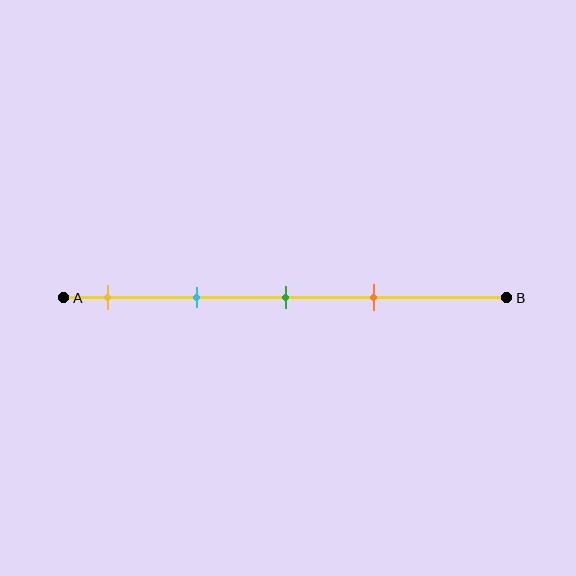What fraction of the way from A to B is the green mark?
The green mark is approximately 50% (0.5) of the way from A to B.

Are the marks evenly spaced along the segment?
Yes, the marks are approximately evenly spaced.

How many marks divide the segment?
There are 4 marks dividing the segment.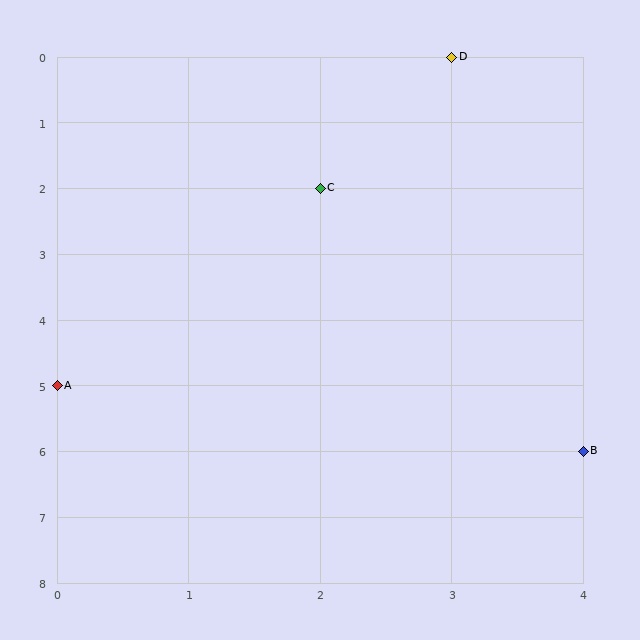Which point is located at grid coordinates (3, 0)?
Point D is at (3, 0).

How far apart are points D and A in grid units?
Points D and A are 3 columns and 5 rows apart (about 5.8 grid units diagonally).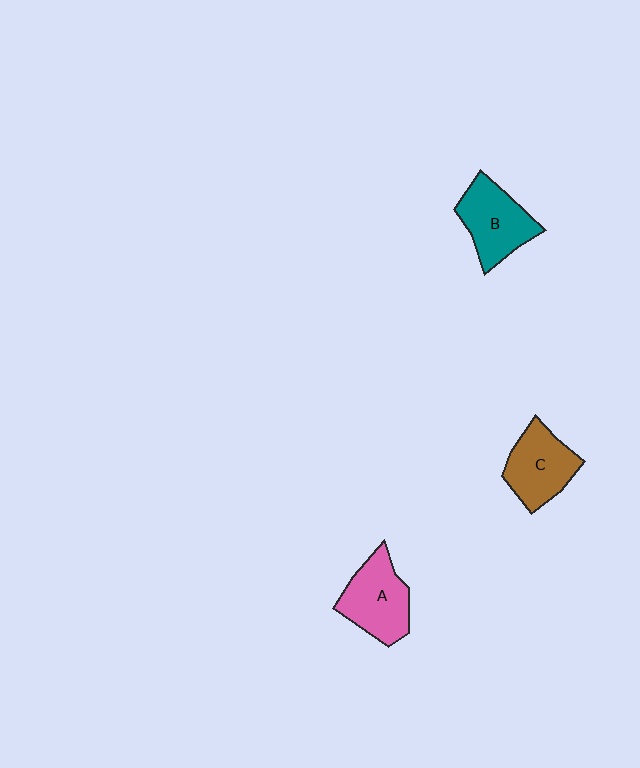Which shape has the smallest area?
Shape C (brown).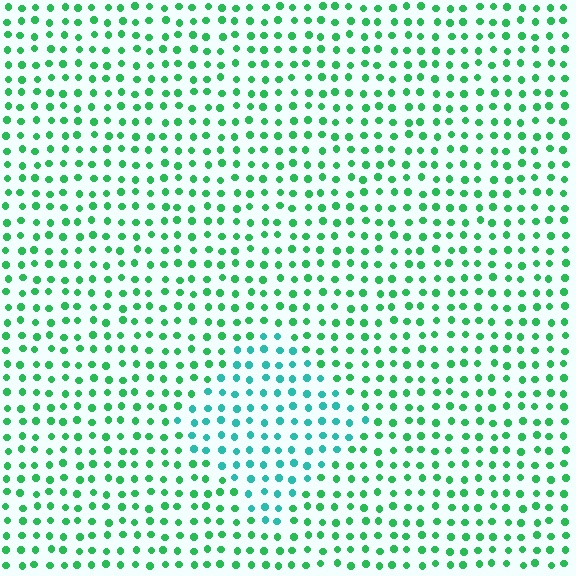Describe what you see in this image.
The image is filled with small green elements in a uniform arrangement. A diamond-shaped region is visible where the elements are tinted to a slightly different hue, forming a subtle color boundary.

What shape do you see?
I see a diamond.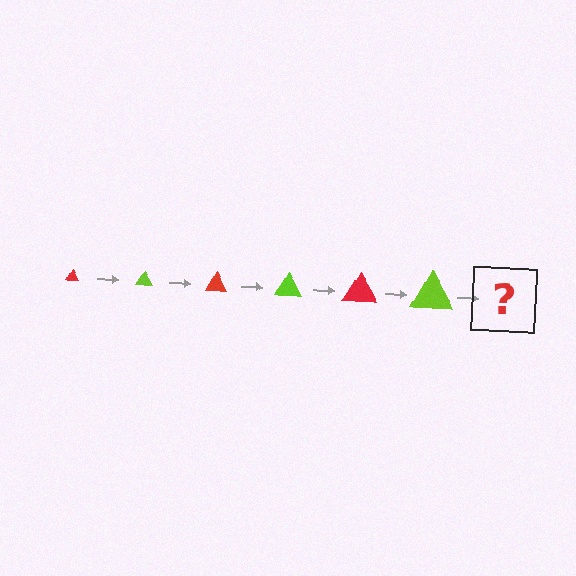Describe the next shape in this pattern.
It should be a red triangle, larger than the previous one.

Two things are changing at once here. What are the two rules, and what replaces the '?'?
The two rules are that the triangle grows larger each step and the color cycles through red and lime. The '?' should be a red triangle, larger than the previous one.